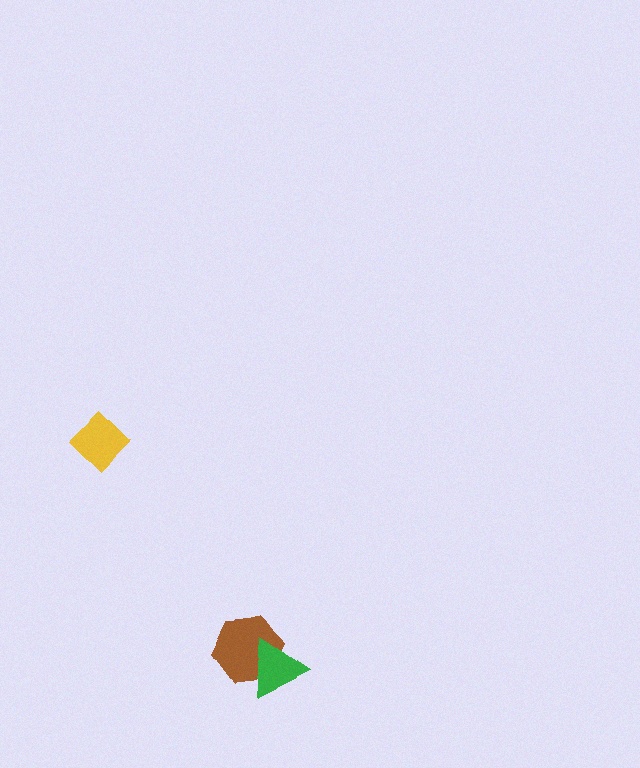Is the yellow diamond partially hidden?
No, no other shape covers it.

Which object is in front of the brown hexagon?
The green triangle is in front of the brown hexagon.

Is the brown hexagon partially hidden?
Yes, it is partially covered by another shape.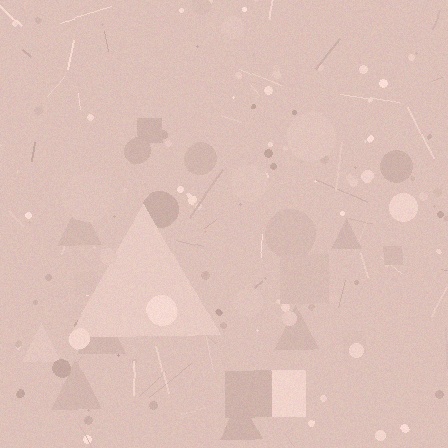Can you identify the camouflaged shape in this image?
The camouflaged shape is a triangle.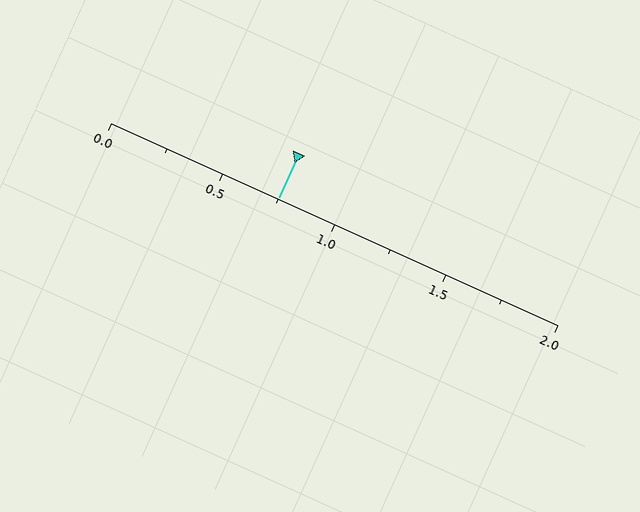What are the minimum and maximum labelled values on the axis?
The axis runs from 0.0 to 2.0.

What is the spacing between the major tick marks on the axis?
The major ticks are spaced 0.5 apart.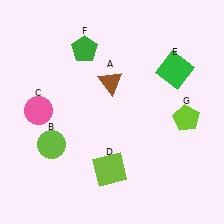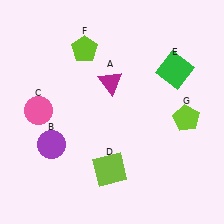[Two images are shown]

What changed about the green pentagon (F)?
In Image 1, F is green. In Image 2, it changed to lime.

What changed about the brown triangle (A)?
In Image 1, A is brown. In Image 2, it changed to magenta.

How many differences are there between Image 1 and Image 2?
There are 3 differences between the two images.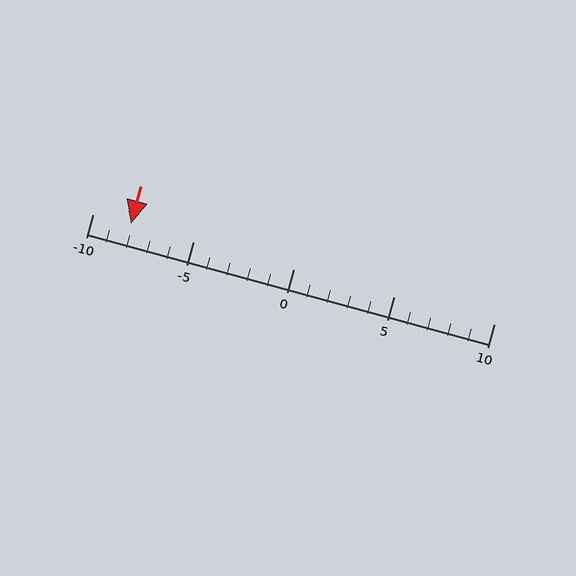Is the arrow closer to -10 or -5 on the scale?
The arrow is closer to -10.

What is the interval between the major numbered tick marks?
The major tick marks are spaced 5 units apart.